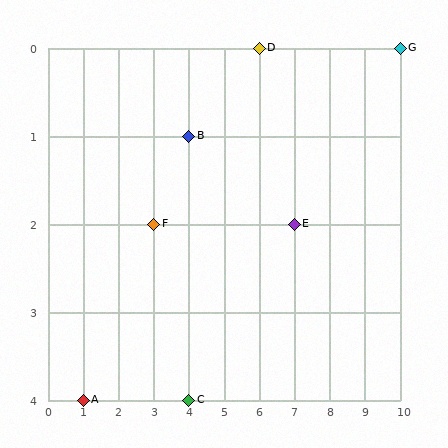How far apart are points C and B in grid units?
Points C and B are 3 rows apart.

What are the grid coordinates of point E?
Point E is at grid coordinates (7, 2).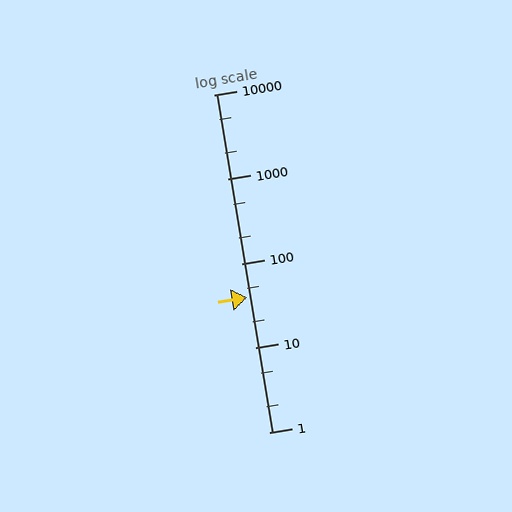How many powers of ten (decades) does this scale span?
The scale spans 4 decades, from 1 to 10000.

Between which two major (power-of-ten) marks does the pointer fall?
The pointer is between 10 and 100.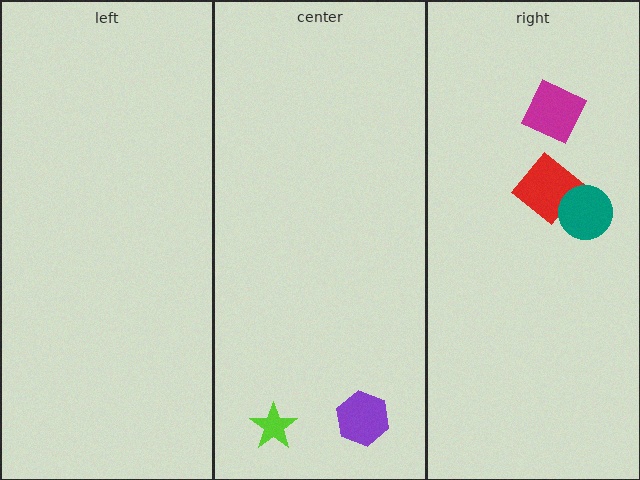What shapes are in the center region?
The purple hexagon, the lime star.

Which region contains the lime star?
The center region.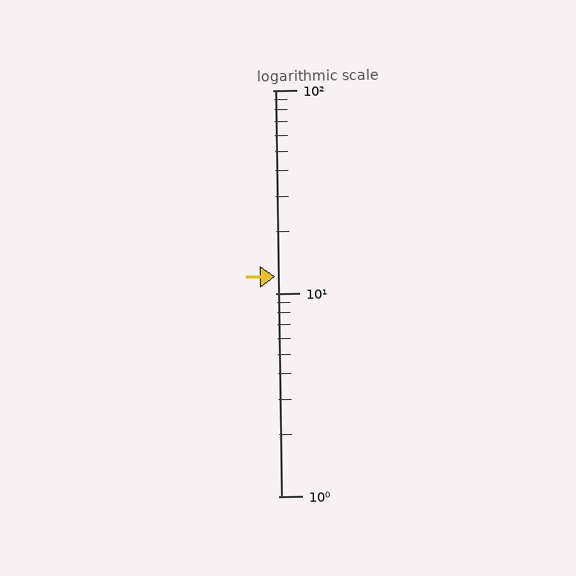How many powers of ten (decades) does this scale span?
The scale spans 2 decades, from 1 to 100.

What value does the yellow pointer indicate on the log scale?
The pointer indicates approximately 12.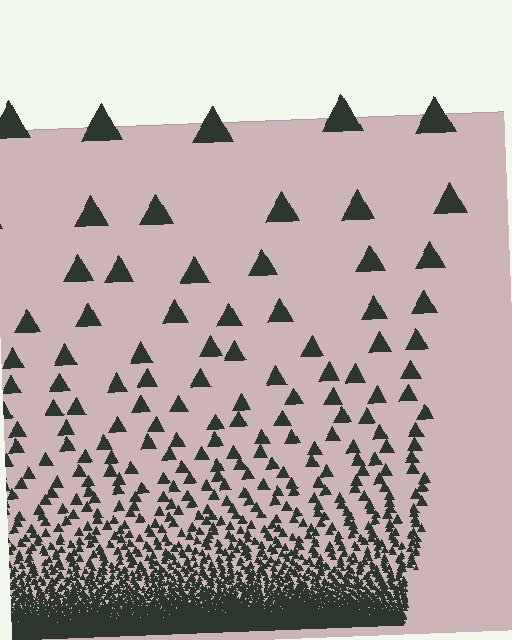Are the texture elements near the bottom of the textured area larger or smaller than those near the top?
Smaller. The gradient is inverted — elements near the bottom are smaller and denser.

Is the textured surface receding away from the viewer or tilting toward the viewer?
The surface appears to tilt toward the viewer. Texture elements get larger and sparser toward the top.